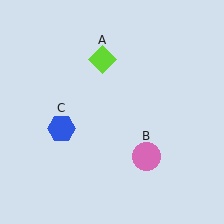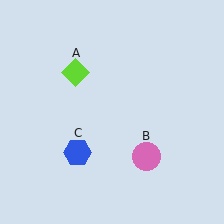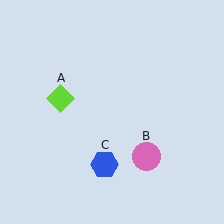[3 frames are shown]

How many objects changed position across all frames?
2 objects changed position: lime diamond (object A), blue hexagon (object C).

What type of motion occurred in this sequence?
The lime diamond (object A), blue hexagon (object C) rotated counterclockwise around the center of the scene.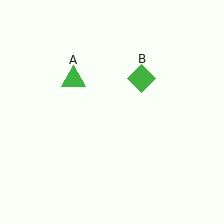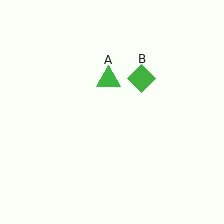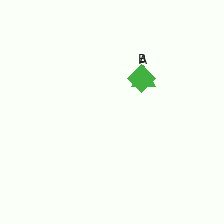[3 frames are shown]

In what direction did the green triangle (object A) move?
The green triangle (object A) moved right.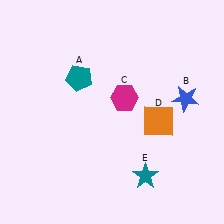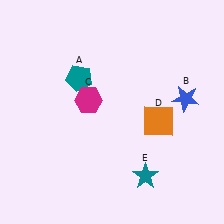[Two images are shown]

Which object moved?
The magenta hexagon (C) moved left.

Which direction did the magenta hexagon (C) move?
The magenta hexagon (C) moved left.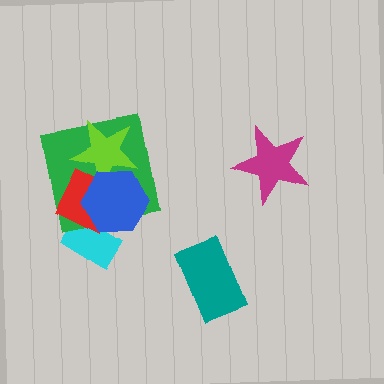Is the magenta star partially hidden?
No, no other shape covers it.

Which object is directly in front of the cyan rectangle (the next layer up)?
The red diamond is directly in front of the cyan rectangle.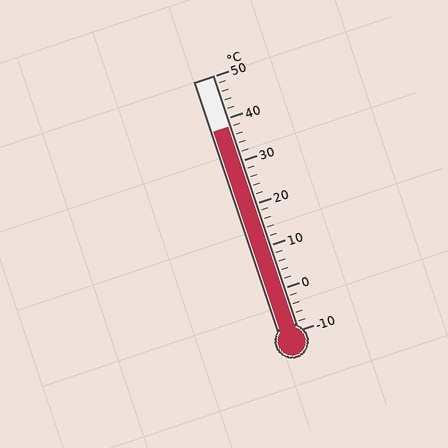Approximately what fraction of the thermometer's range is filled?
The thermometer is filled to approximately 80% of its range.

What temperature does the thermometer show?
The thermometer shows approximately 38°C.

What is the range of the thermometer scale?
The thermometer scale ranges from -10°C to 50°C.